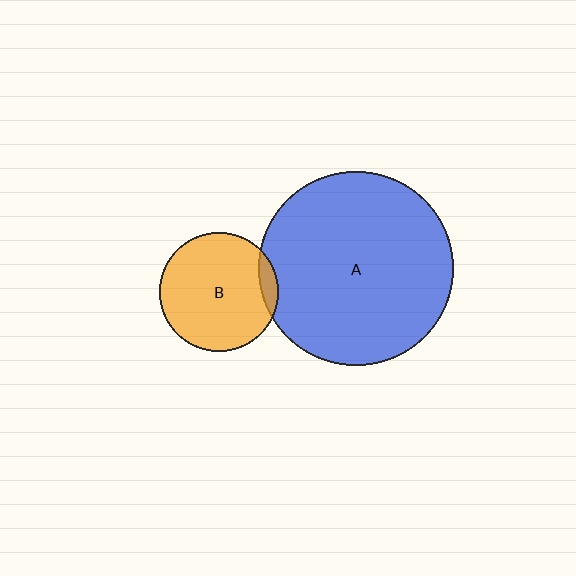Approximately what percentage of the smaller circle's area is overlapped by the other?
Approximately 10%.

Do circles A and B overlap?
Yes.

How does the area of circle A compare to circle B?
Approximately 2.7 times.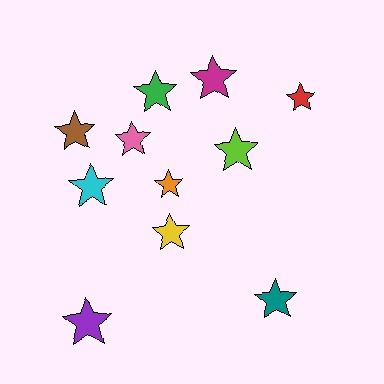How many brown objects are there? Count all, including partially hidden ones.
There is 1 brown object.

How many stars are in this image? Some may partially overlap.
There are 11 stars.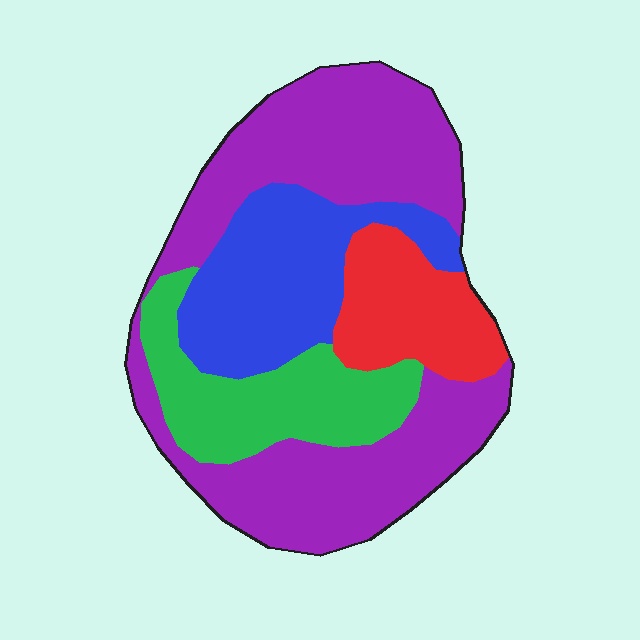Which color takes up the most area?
Purple, at roughly 45%.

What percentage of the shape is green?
Green takes up less than a quarter of the shape.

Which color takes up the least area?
Red, at roughly 15%.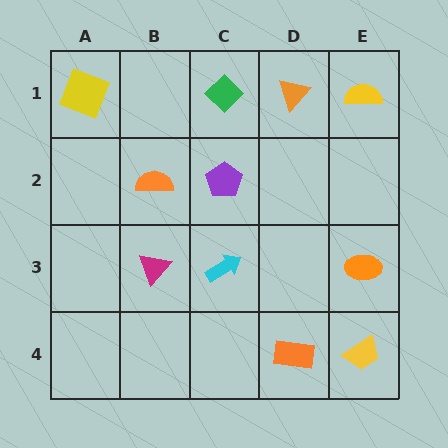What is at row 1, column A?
A yellow square.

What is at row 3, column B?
A magenta triangle.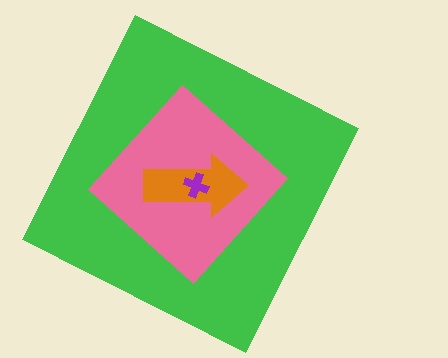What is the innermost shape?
The purple cross.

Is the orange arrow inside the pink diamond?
Yes.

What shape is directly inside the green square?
The pink diamond.